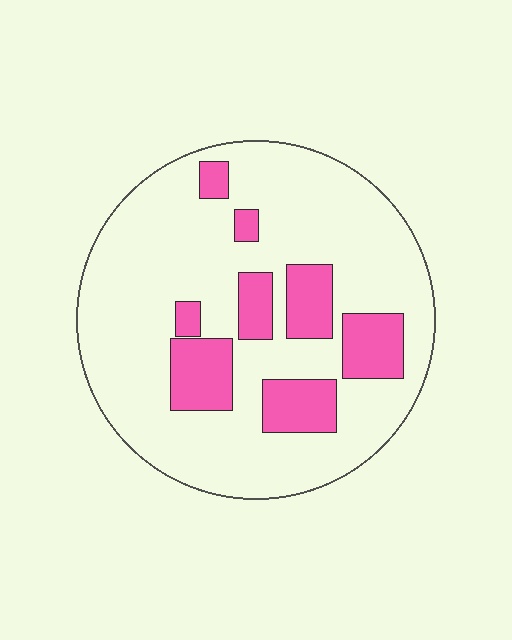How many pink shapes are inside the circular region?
8.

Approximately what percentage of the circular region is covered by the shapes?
Approximately 20%.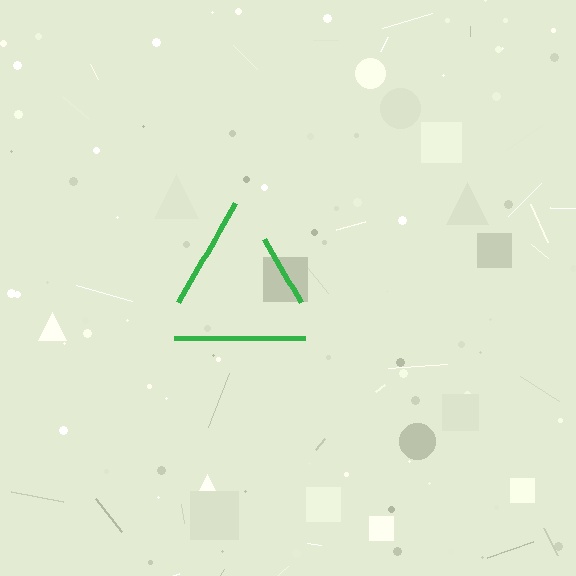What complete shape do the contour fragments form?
The contour fragments form a triangle.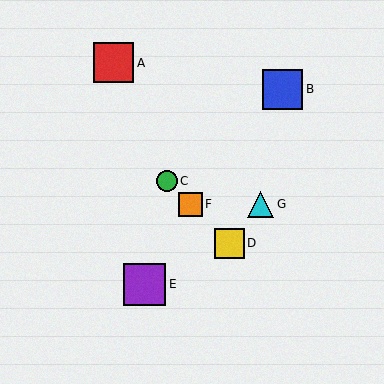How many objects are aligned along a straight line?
3 objects (C, D, F) are aligned along a straight line.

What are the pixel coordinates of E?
Object E is at (145, 284).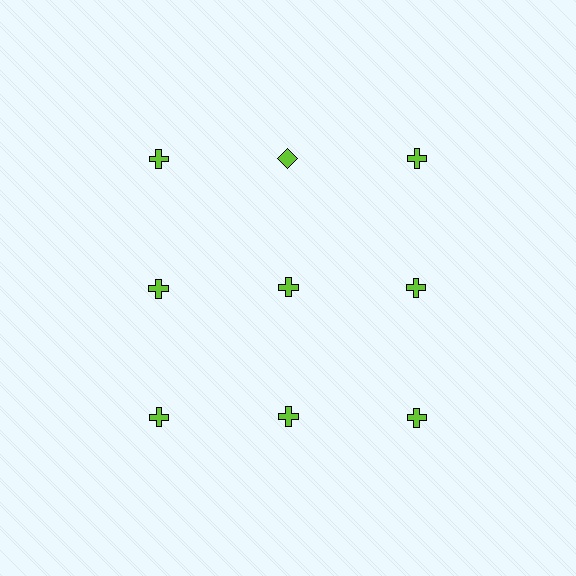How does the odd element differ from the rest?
It has a different shape: diamond instead of cross.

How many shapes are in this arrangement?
There are 9 shapes arranged in a grid pattern.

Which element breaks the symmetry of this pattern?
The lime diamond in the top row, second from left column breaks the symmetry. All other shapes are lime crosses.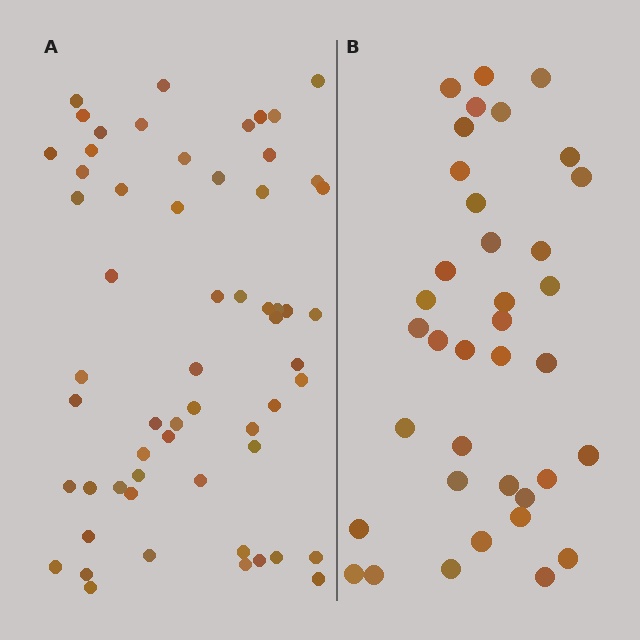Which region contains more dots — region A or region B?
Region A (the left region) has more dots.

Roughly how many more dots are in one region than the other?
Region A has approximately 20 more dots than region B.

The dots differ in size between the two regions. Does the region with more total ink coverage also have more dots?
No. Region B has more total ink coverage because its dots are larger, but region A actually contains more individual dots. Total area can be misleading — the number of items is what matters here.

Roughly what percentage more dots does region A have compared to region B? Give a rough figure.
About 60% more.